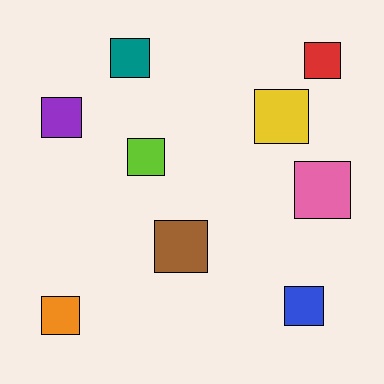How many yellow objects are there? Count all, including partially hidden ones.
There is 1 yellow object.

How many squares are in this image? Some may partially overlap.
There are 9 squares.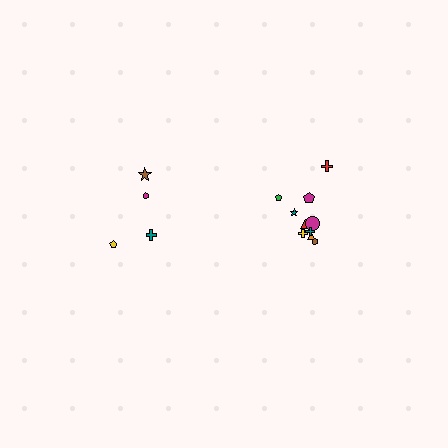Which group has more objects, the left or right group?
The right group.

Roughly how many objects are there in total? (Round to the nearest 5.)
Roughly 15 objects in total.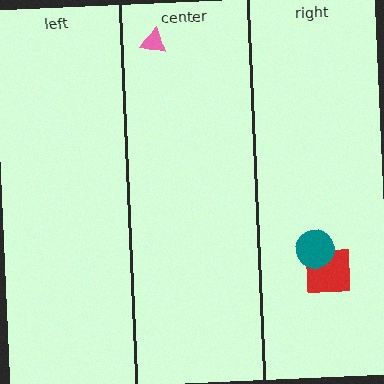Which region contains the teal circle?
The right region.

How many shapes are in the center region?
1.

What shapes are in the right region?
The red square, the teal circle.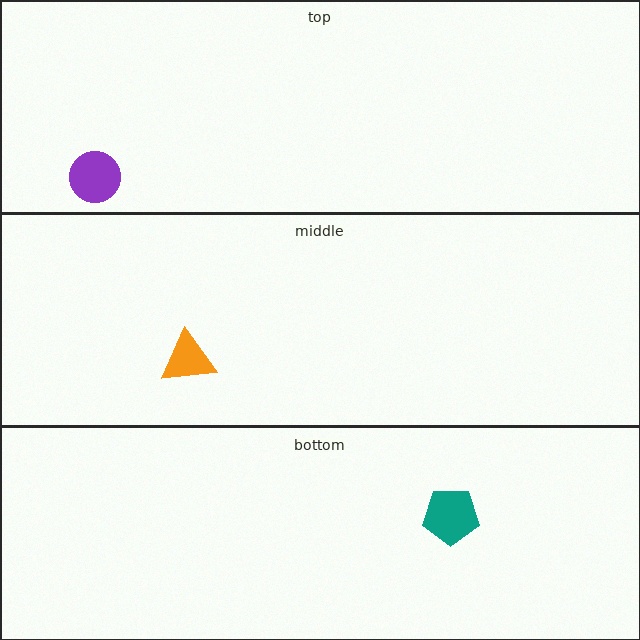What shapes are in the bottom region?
The teal pentagon.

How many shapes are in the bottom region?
1.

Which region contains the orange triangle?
The middle region.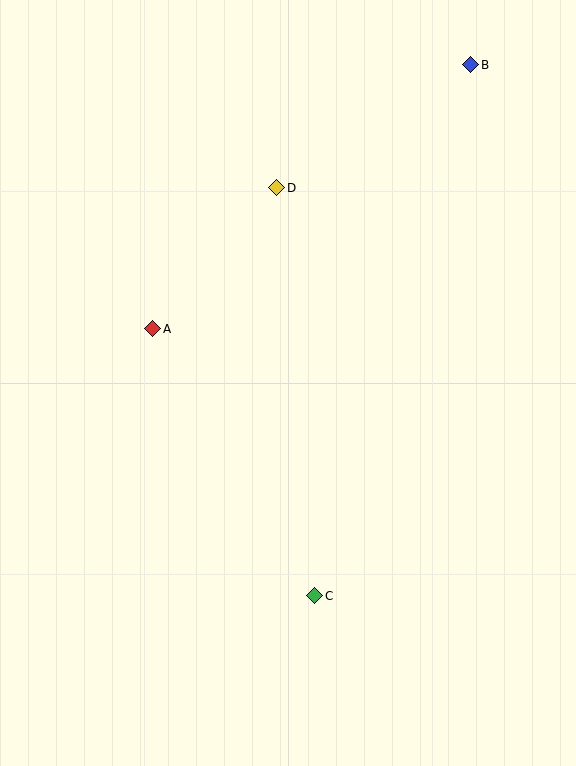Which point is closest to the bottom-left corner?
Point C is closest to the bottom-left corner.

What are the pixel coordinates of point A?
Point A is at (153, 329).